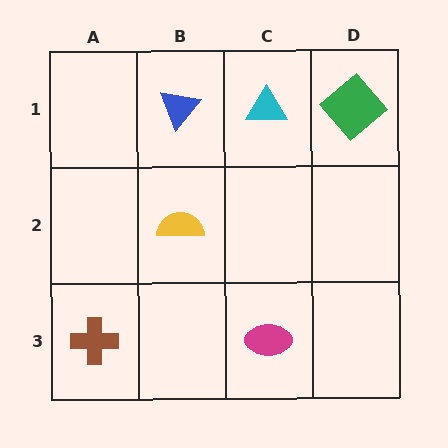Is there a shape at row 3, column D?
No, that cell is empty.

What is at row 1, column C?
A cyan triangle.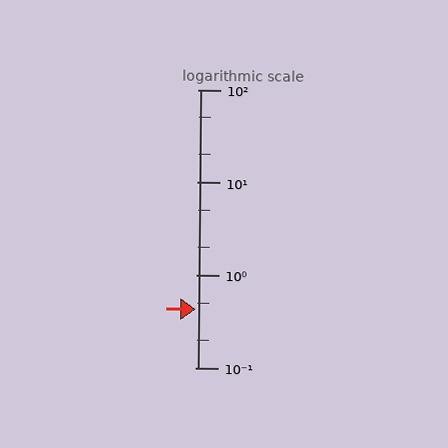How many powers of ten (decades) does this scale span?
The scale spans 3 decades, from 0.1 to 100.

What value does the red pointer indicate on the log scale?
The pointer indicates approximately 0.43.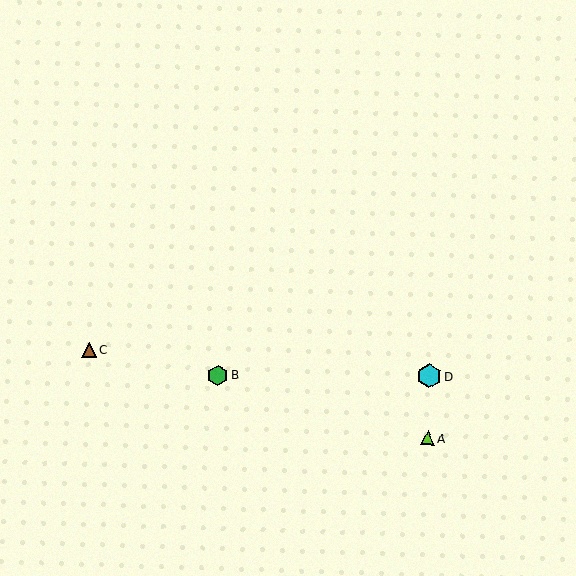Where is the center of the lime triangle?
The center of the lime triangle is at (428, 438).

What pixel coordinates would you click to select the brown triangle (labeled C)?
Click at (89, 350) to select the brown triangle C.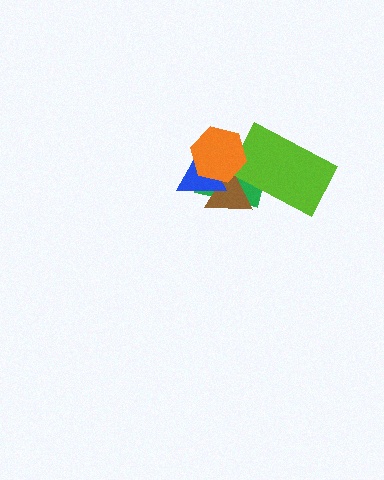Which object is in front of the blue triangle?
The orange hexagon is in front of the blue triangle.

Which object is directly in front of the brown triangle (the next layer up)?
The blue triangle is directly in front of the brown triangle.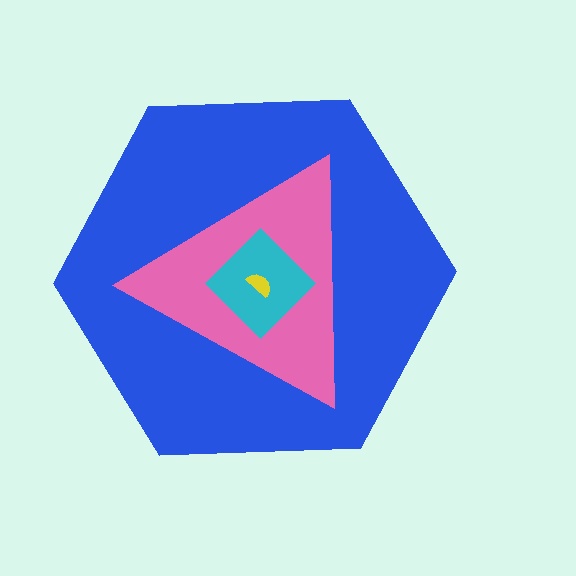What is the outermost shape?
The blue hexagon.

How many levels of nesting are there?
4.